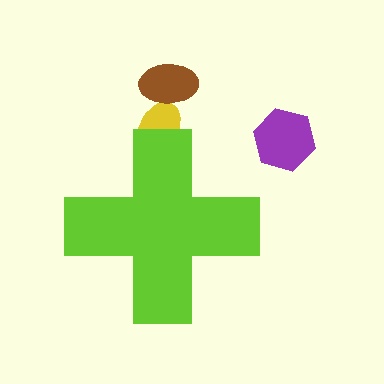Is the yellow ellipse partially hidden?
Yes, the yellow ellipse is partially hidden behind the lime cross.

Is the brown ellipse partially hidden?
No, the brown ellipse is fully visible.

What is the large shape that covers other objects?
A lime cross.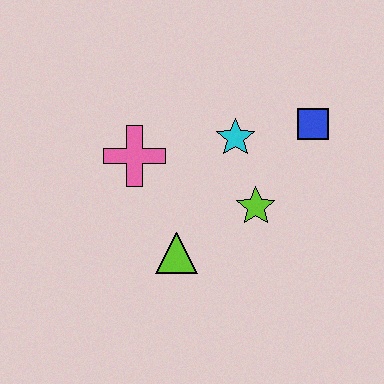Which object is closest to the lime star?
The cyan star is closest to the lime star.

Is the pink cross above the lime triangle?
Yes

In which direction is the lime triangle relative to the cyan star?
The lime triangle is below the cyan star.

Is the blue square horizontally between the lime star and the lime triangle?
No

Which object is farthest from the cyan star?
The lime triangle is farthest from the cyan star.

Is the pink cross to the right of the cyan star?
No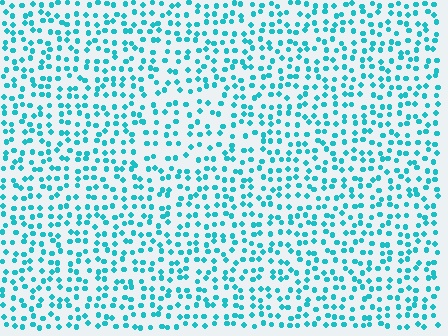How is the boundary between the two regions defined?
The boundary is defined by a change in element density (approximately 1.4x ratio). All elements are the same color, size, and shape.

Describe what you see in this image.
The image contains small cyan elements arranged at two different densities. A triangle-shaped region is visible where the elements are less densely packed than the surrounding area.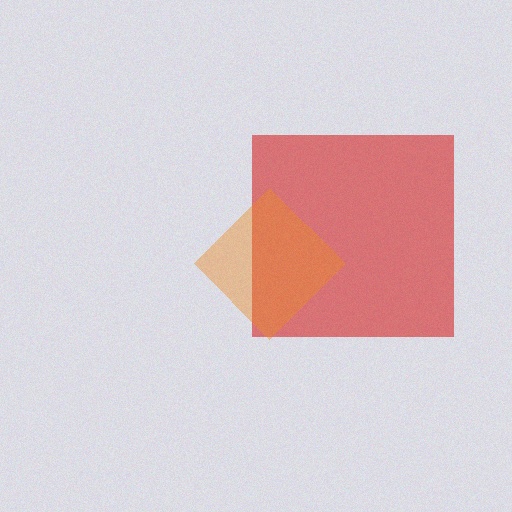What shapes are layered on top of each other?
The layered shapes are: a red square, an orange diamond.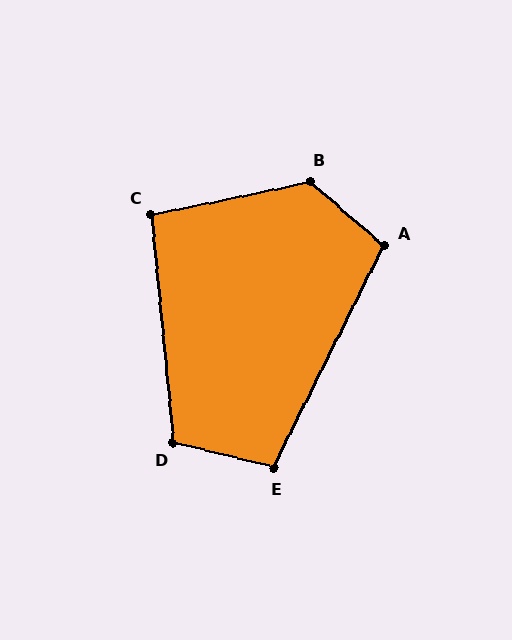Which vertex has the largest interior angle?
B, at approximately 128 degrees.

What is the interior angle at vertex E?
Approximately 103 degrees (obtuse).